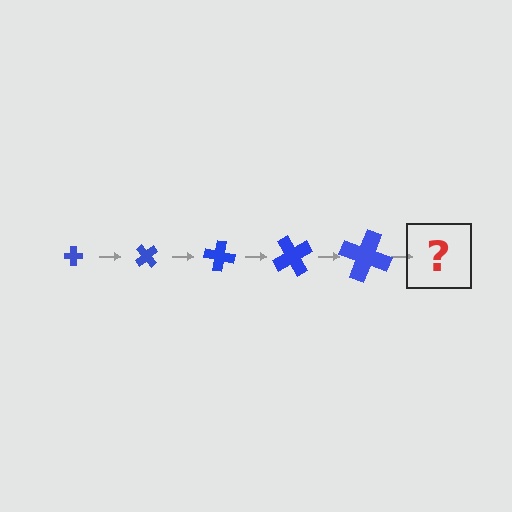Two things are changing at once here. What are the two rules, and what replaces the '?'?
The two rules are that the cross grows larger each step and it rotates 50 degrees each step. The '?' should be a cross, larger than the previous one and rotated 250 degrees from the start.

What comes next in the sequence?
The next element should be a cross, larger than the previous one and rotated 250 degrees from the start.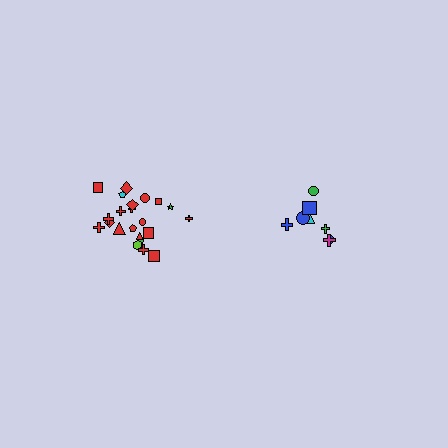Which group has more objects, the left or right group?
The left group.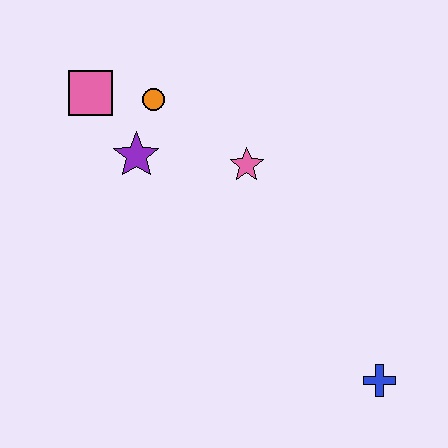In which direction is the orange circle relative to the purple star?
The orange circle is above the purple star.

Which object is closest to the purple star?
The orange circle is closest to the purple star.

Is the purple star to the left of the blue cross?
Yes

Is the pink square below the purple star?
No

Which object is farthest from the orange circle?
The blue cross is farthest from the orange circle.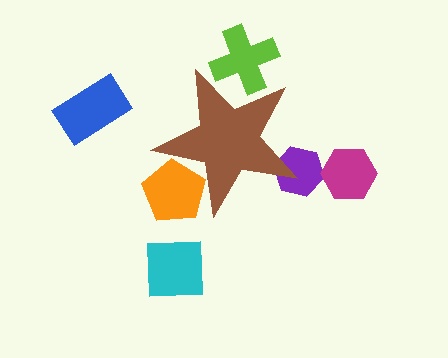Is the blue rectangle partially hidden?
No, the blue rectangle is fully visible.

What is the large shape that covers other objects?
A brown star.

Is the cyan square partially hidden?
No, the cyan square is fully visible.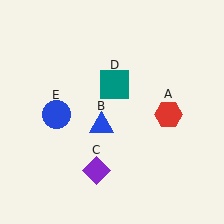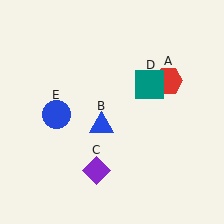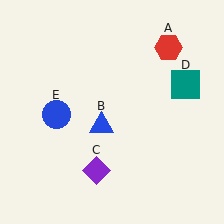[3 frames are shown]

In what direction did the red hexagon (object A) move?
The red hexagon (object A) moved up.